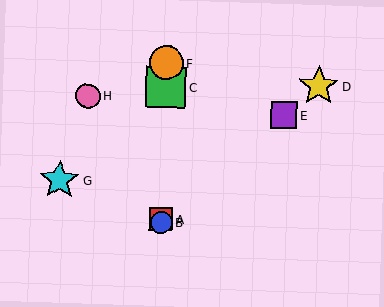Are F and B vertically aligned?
Yes, both are at x≈166.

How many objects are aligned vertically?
4 objects (A, B, C, F) are aligned vertically.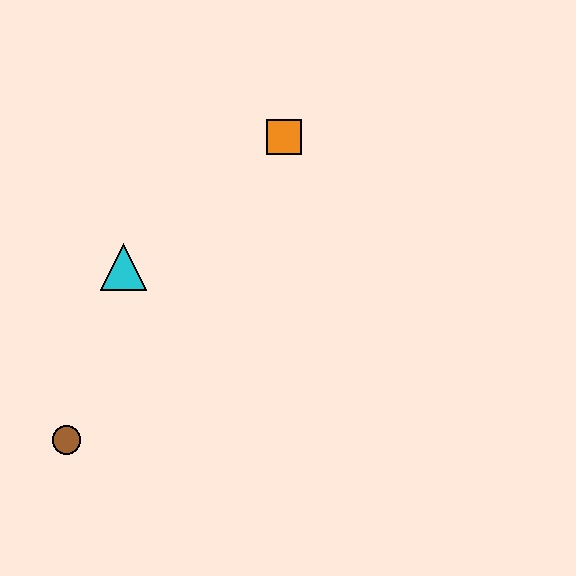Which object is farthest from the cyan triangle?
The orange square is farthest from the cyan triangle.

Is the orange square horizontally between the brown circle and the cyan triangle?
No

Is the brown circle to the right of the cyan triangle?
No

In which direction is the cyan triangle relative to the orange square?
The cyan triangle is to the left of the orange square.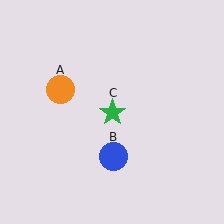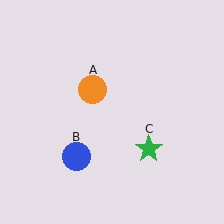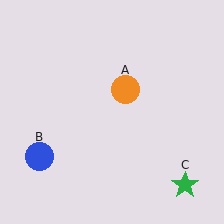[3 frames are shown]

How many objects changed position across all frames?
3 objects changed position: orange circle (object A), blue circle (object B), green star (object C).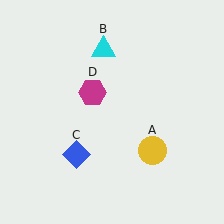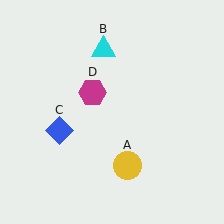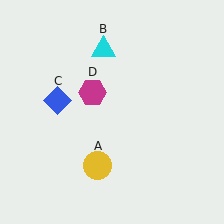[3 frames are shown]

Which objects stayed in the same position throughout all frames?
Cyan triangle (object B) and magenta hexagon (object D) remained stationary.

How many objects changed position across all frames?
2 objects changed position: yellow circle (object A), blue diamond (object C).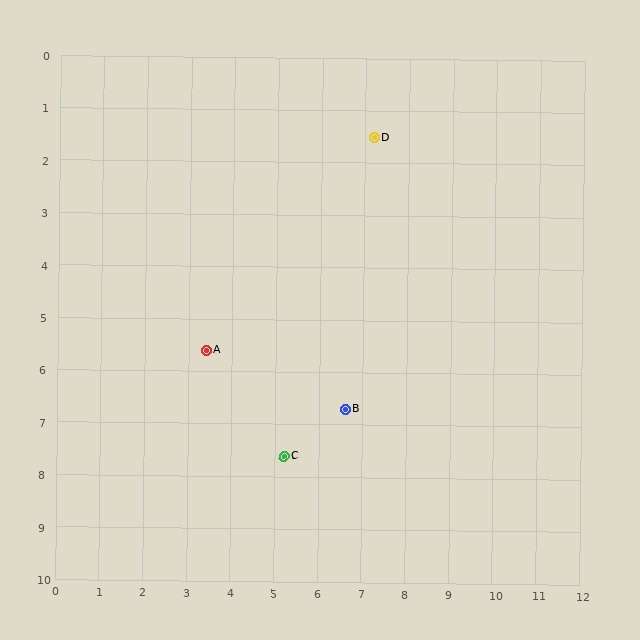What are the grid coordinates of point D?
Point D is at approximately (7.2, 1.5).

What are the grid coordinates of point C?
Point C is at approximately (5.2, 7.6).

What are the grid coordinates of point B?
Point B is at approximately (6.6, 6.7).